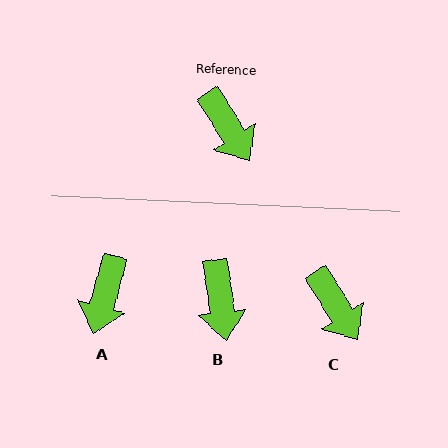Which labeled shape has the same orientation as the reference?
C.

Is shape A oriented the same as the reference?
No, it is off by about 47 degrees.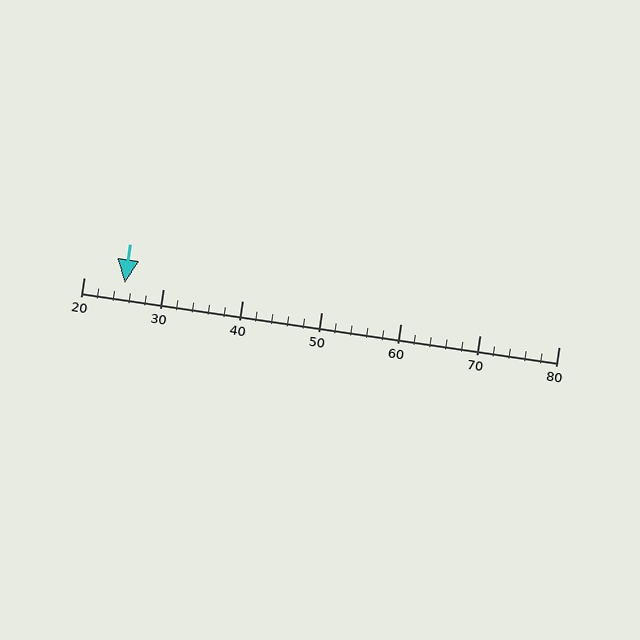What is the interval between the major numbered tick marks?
The major tick marks are spaced 10 units apart.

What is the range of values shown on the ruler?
The ruler shows values from 20 to 80.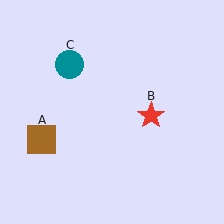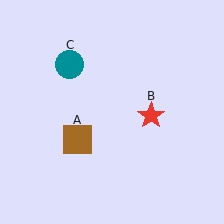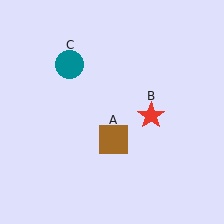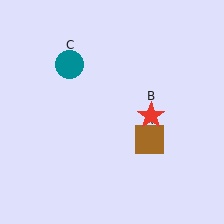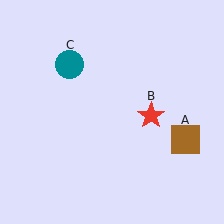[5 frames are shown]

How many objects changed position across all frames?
1 object changed position: brown square (object A).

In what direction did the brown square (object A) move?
The brown square (object A) moved right.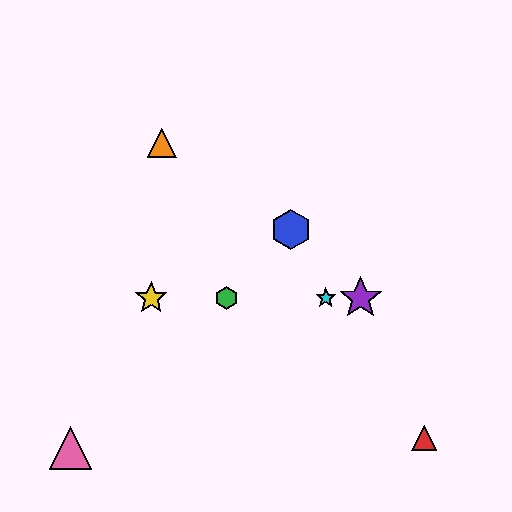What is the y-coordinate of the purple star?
The purple star is at y≈298.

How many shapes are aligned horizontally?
4 shapes (the green hexagon, the yellow star, the purple star, the cyan star) are aligned horizontally.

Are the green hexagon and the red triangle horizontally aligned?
No, the green hexagon is at y≈298 and the red triangle is at y≈438.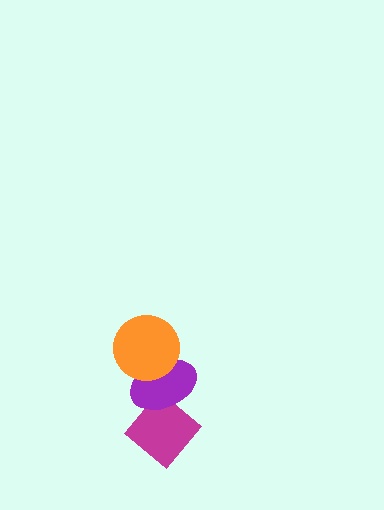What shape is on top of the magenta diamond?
The purple ellipse is on top of the magenta diamond.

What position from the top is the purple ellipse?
The purple ellipse is 2nd from the top.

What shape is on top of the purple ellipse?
The orange circle is on top of the purple ellipse.